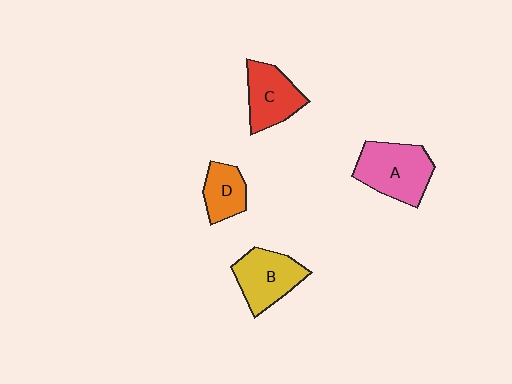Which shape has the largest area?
Shape A (pink).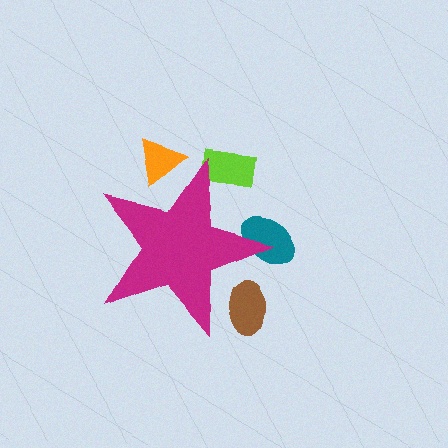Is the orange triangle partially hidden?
Yes, the orange triangle is partially hidden behind the magenta star.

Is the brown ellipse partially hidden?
Yes, the brown ellipse is partially hidden behind the magenta star.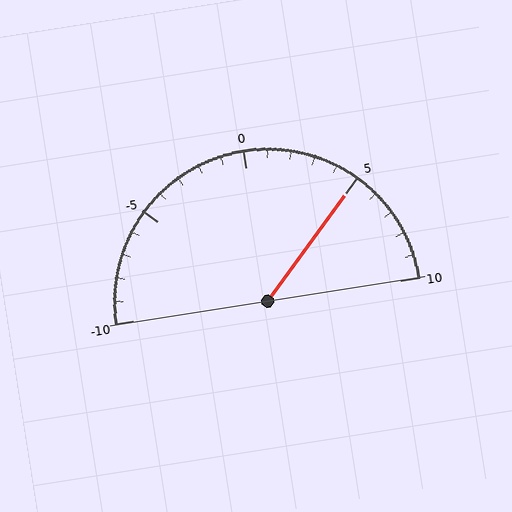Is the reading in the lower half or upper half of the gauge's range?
The reading is in the upper half of the range (-10 to 10).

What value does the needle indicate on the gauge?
The needle indicates approximately 5.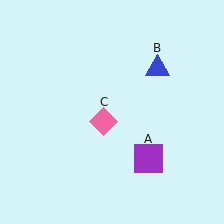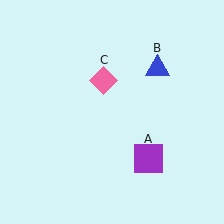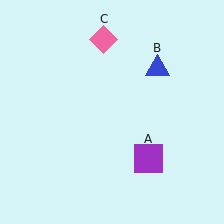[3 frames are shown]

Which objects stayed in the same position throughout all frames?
Purple square (object A) and blue triangle (object B) remained stationary.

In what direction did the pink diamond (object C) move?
The pink diamond (object C) moved up.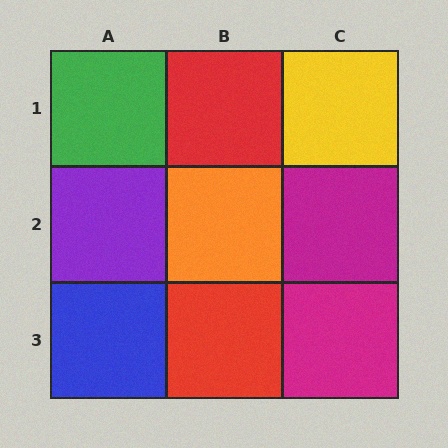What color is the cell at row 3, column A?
Blue.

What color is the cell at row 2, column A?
Purple.